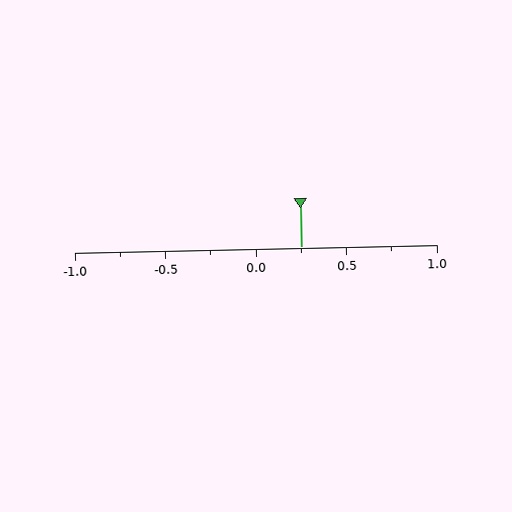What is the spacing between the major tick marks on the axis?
The major ticks are spaced 0.5 apart.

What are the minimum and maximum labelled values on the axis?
The axis runs from -1.0 to 1.0.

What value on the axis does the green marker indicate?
The marker indicates approximately 0.25.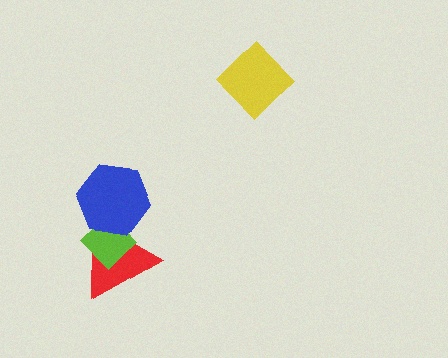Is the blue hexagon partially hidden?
No, no other shape covers it.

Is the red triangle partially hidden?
Yes, it is partially covered by another shape.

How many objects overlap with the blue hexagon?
2 objects overlap with the blue hexagon.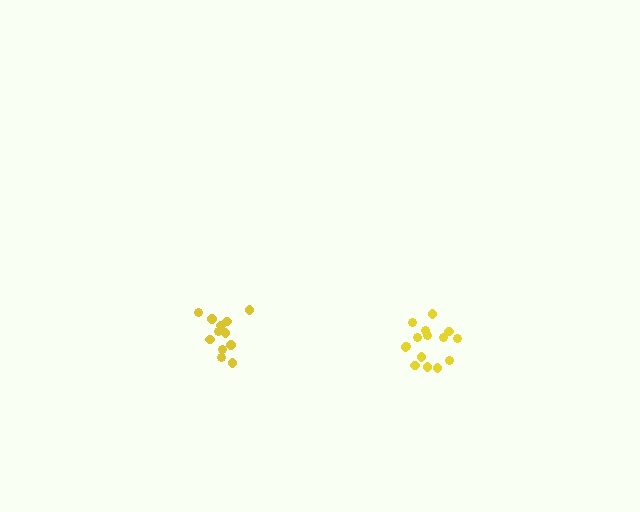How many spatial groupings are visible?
There are 2 spatial groupings.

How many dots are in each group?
Group 1: 15 dots, Group 2: 12 dots (27 total).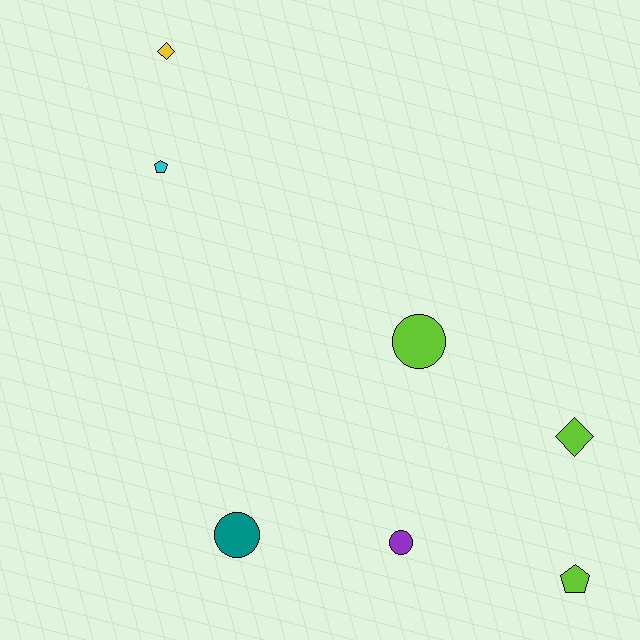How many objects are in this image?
There are 7 objects.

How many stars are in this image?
There are no stars.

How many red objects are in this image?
There are no red objects.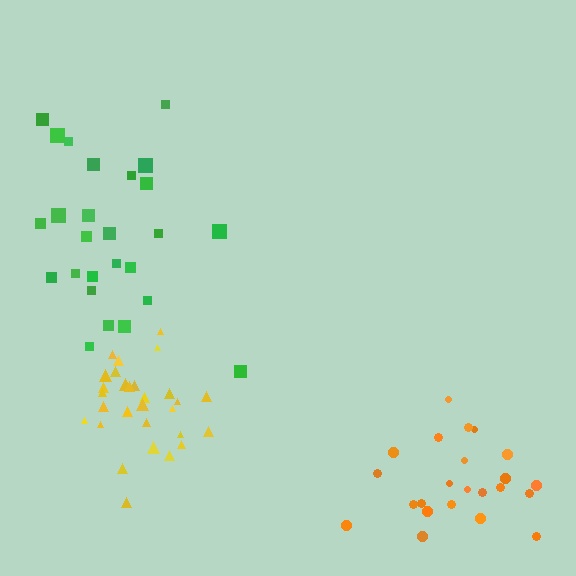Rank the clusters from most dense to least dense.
yellow, green, orange.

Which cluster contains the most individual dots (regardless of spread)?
Yellow (29).